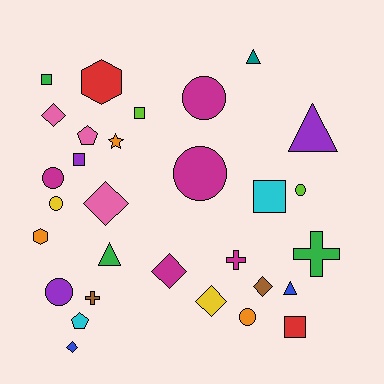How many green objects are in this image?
There are 3 green objects.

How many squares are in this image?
There are 5 squares.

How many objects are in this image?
There are 30 objects.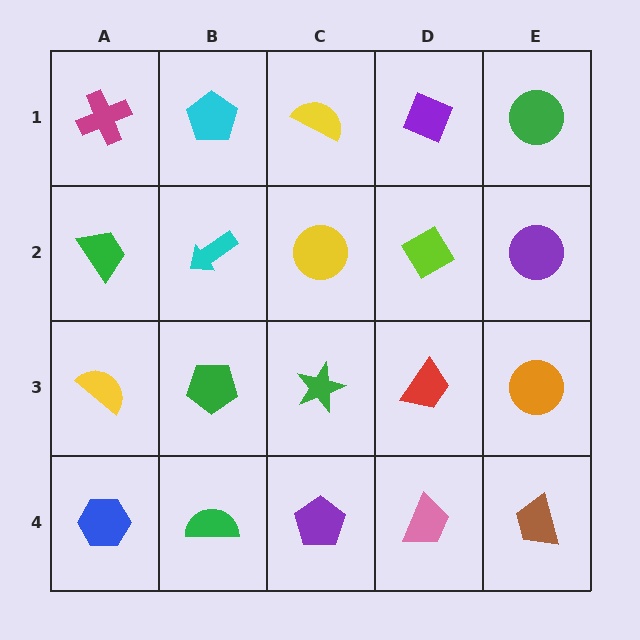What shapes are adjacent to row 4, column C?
A green star (row 3, column C), a green semicircle (row 4, column B), a pink trapezoid (row 4, column D).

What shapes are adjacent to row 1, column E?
A purple circle (row 2, column E), a purple diamond (row 1, column D).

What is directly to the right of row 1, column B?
A yellow semicircle.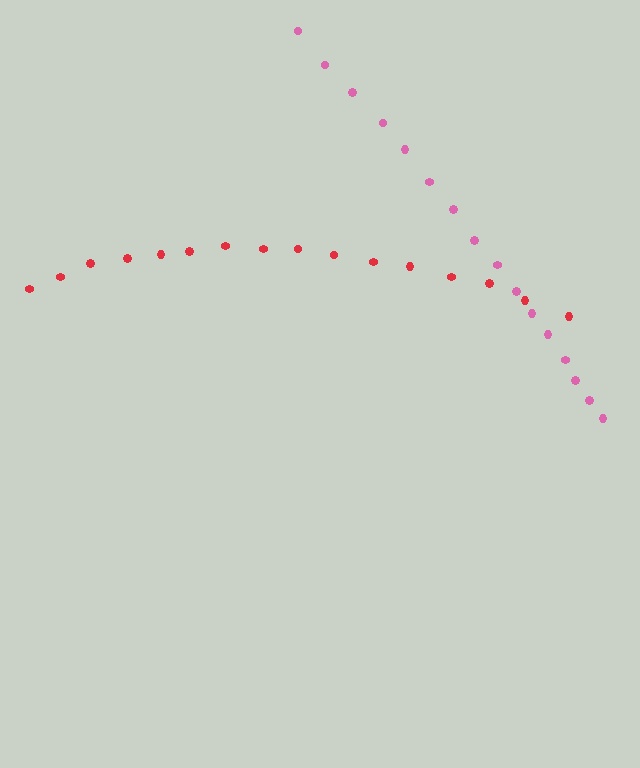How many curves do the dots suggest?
There are 2 distinct paths.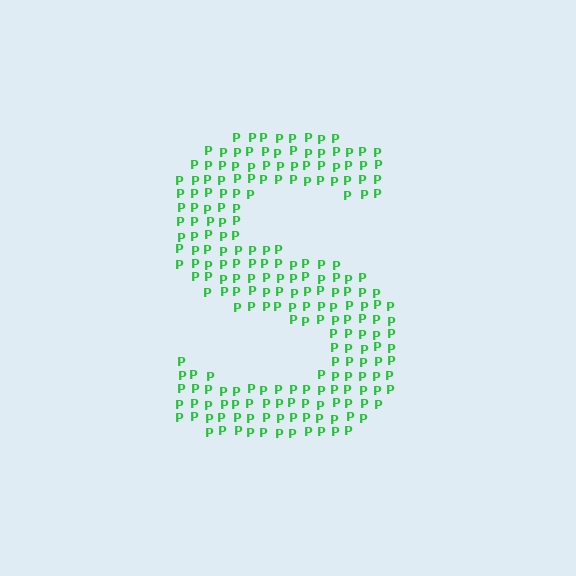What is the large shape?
The large shape is the letter S.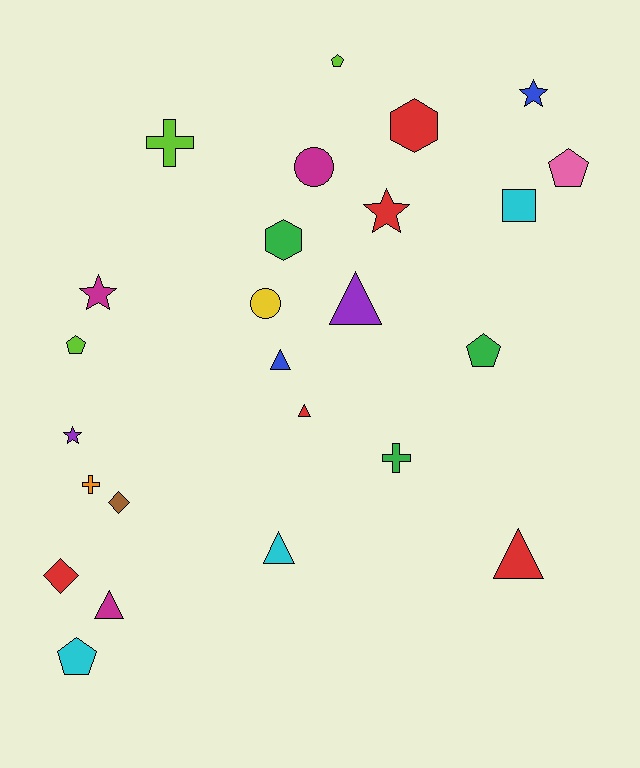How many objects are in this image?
There are 25 objects.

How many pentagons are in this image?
There are 5 pentagons.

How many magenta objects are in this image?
There are 3 magenta objects.